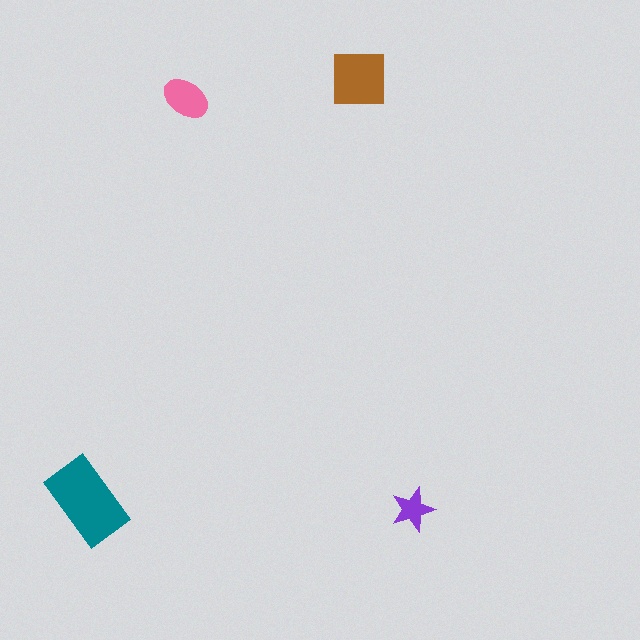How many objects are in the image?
There are 4 objects in the image.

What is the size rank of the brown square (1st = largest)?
2nd.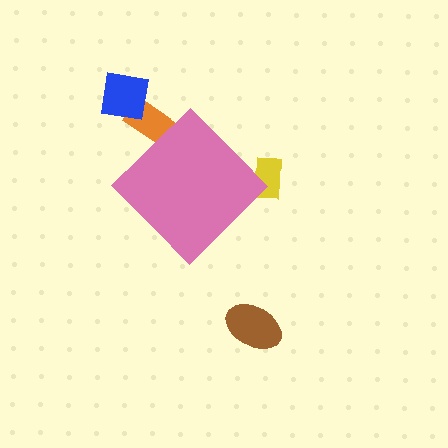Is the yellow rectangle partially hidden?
Yes, the yellow rectangle is partially hidden behind the pink diamond.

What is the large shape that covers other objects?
A pink diamond.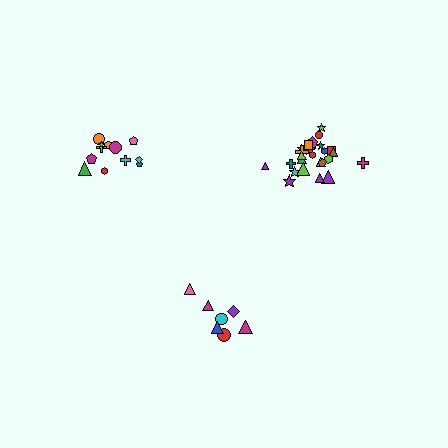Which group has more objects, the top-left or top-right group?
The top-right group.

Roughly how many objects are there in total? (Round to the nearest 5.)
Roughly 45 objects in total.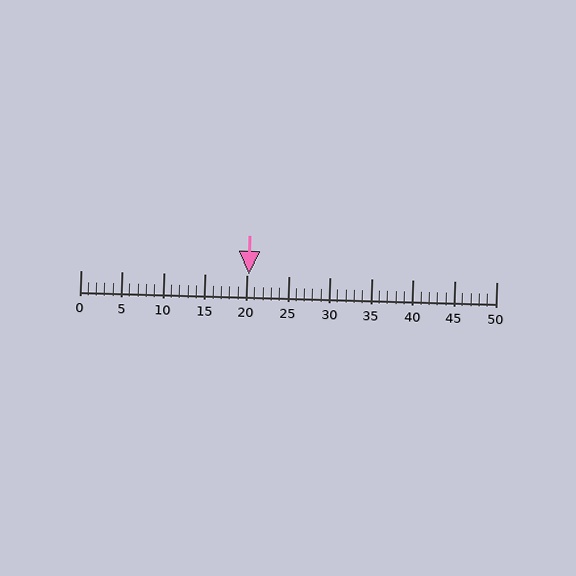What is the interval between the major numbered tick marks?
The major tick marks are spaced 5 units apart.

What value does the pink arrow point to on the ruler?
The pink arrow points to approximately 20.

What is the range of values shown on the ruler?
The ruler shows values from 0 to 50.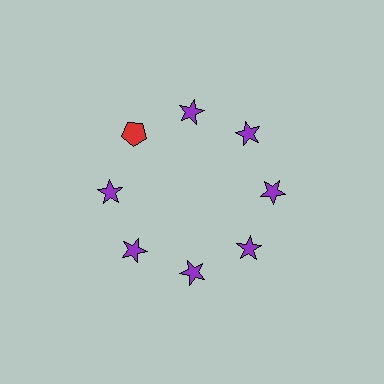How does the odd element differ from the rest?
It differs in both color (red instead of purple) and shape (pentagon instead of star).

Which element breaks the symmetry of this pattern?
The red pentagon at roughly the 10 o'clock position breaks the symmetry. All other shapes are purple stars.